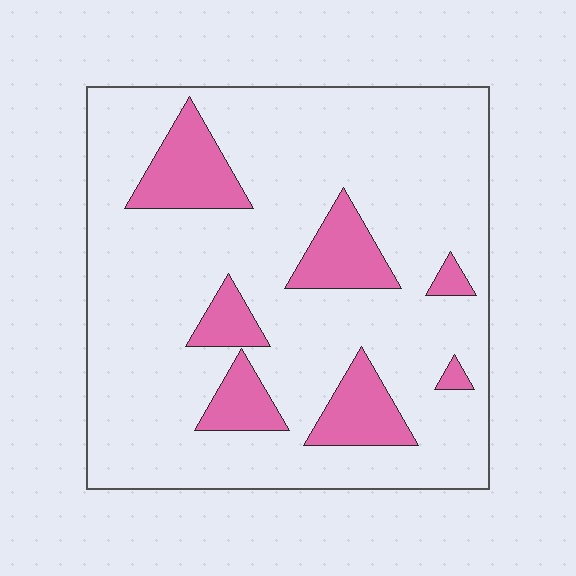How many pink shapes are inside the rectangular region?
7.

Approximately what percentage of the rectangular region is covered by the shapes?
Approximately 15%.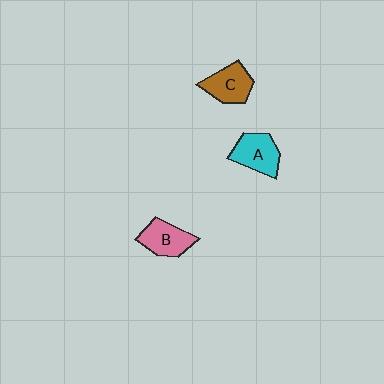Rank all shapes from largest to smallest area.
From largest to smallest: A (cyan), B (pink), C (brown).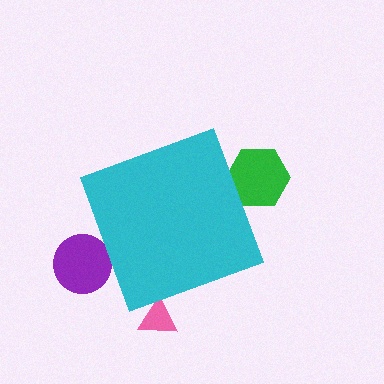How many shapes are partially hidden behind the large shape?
3 shapes are partially hidden.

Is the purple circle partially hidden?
Yes, the purple circle is partially hidden behind the cyan diamond.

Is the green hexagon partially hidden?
Yes, the green hexagon is partially hidden behind the cyan diamond.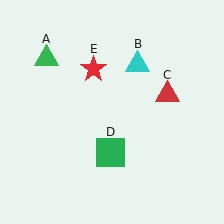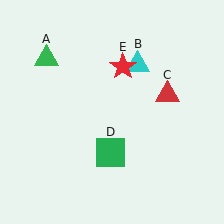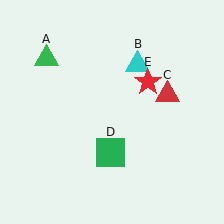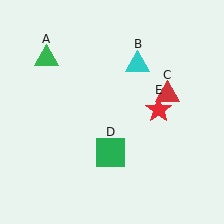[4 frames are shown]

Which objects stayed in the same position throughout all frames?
Green triangle (object A) and cyan triangle (object B) and red triangle (object C) and green square (object D) remained stationary.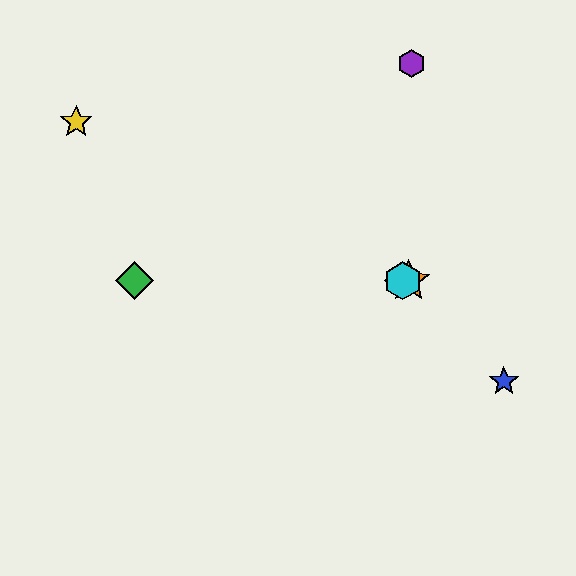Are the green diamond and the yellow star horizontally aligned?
No, the green diamond is at y≈281 and the yellow star is at y≈122.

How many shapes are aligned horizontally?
4 shapes (the red diamond, the green diamond, the orange star, the cyan hexagon) are aligned horizontally.